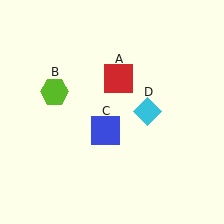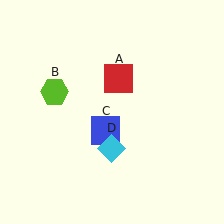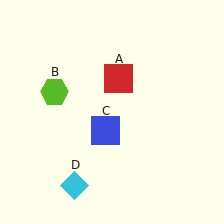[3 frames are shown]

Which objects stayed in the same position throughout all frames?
Red square (object A) and lime hexagon (object B) and blue square (object C) remained stationary.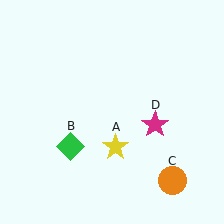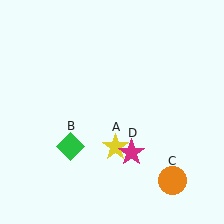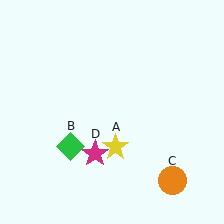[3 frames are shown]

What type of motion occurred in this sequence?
The magenta star (object D) rotated clockwise around the center of the scene.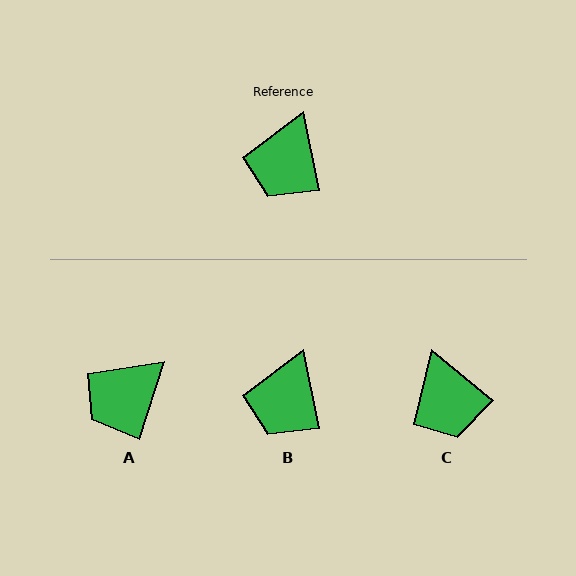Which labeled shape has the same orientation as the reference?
B.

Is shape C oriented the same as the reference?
No, it is off by about 40 degrees.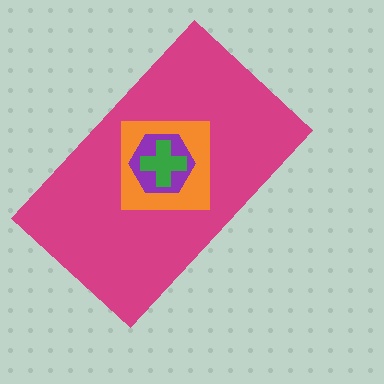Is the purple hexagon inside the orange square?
Yes.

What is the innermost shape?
The green cross.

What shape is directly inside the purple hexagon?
The green cross.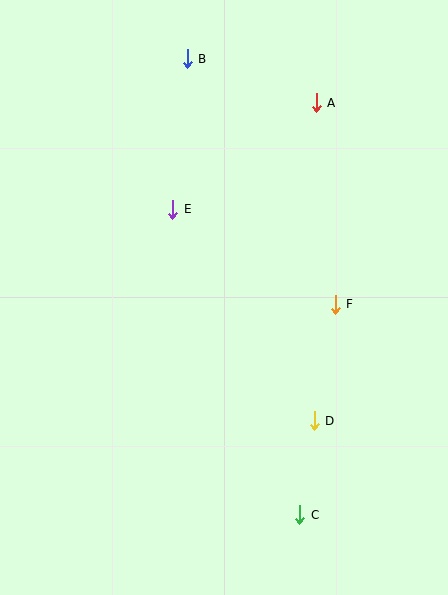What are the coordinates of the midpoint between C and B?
The midpoint between C and B is at (244, 287).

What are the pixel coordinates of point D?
Point D is at (314, 421).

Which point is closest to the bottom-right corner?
Point C is closest to the bottom-right corner.